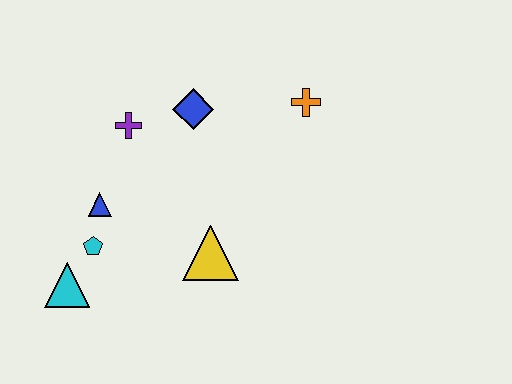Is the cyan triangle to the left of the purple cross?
Yes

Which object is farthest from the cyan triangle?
The orange cross is farthest from the cyan triangle.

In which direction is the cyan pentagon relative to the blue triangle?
The cyan pentagon is below the blue triangle.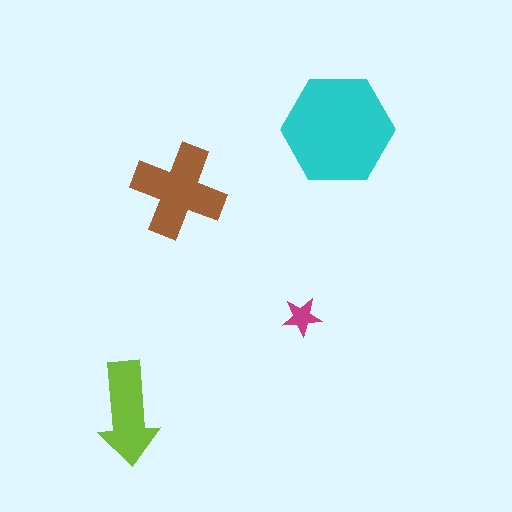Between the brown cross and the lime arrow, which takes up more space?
The brown cross.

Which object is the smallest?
The magenta star.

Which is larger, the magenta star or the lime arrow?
The lime arrow.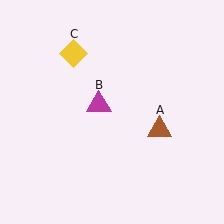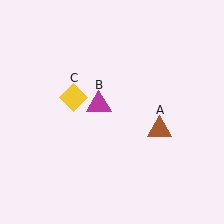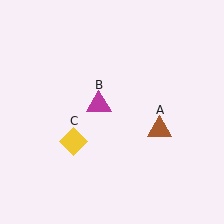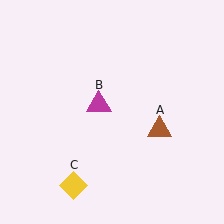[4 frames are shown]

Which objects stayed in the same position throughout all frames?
Brown triangle (object A) and magenta triangle (object B) remained stationary.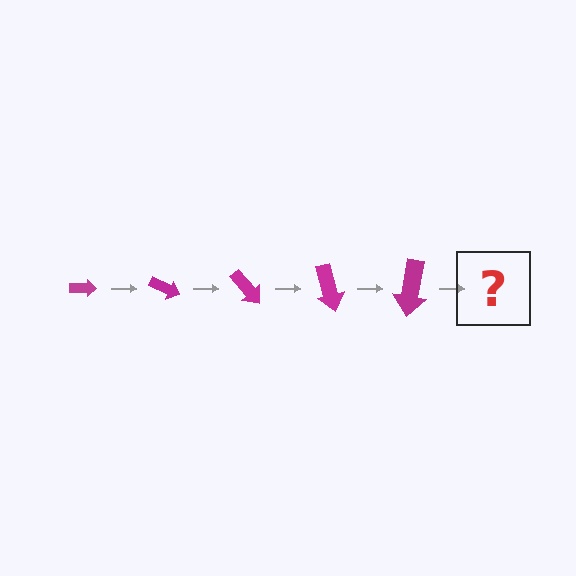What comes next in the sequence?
The next element should be an arrow, larger than the previous one and rotated 125 degrees from the start.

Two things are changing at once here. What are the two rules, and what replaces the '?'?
The two rules are that the arrow grows larger each step and it rotates 25 degrees each step. The '?' should be an arrow, larger than the previous one and rotated 125 degrees from the start.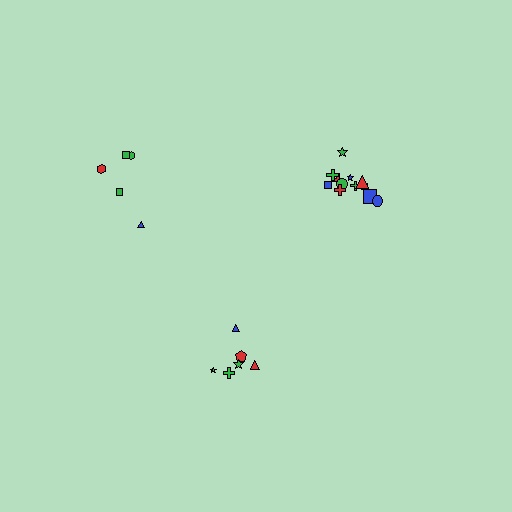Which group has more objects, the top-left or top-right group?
The top-right group.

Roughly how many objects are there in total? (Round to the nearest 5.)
Roughly 25 objects in total.